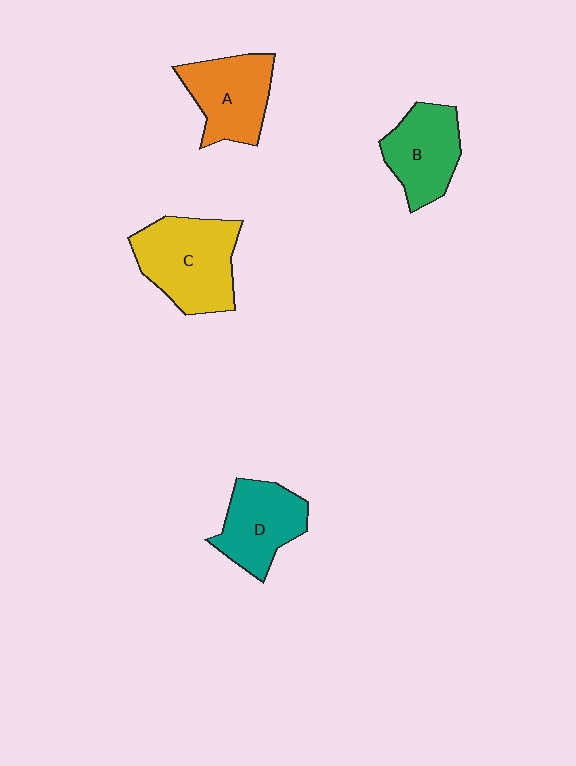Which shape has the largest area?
Shape C (yellow).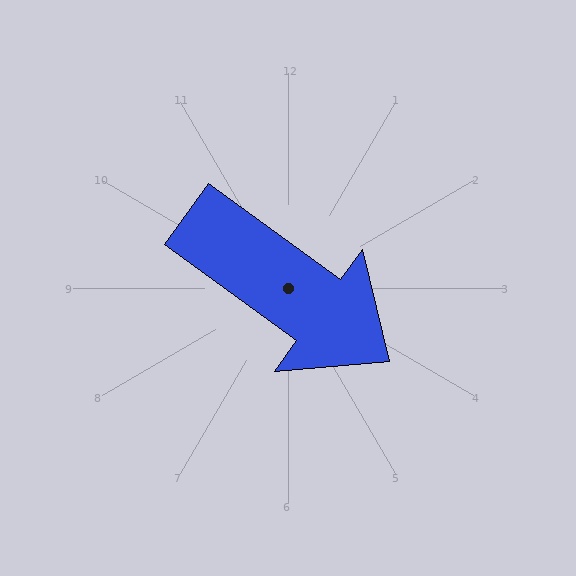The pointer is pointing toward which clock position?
Roughly 4 o'clock.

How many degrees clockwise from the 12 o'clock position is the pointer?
Approximately 126 degrees.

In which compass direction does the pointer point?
Southeast.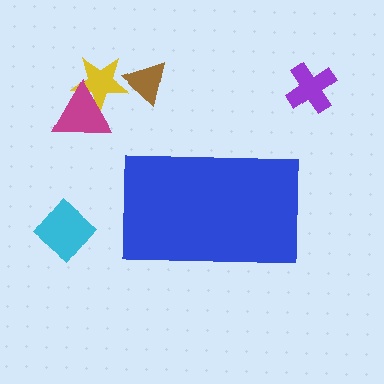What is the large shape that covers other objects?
A blue rectangle.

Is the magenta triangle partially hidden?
No, the magenta triangle is fully visible.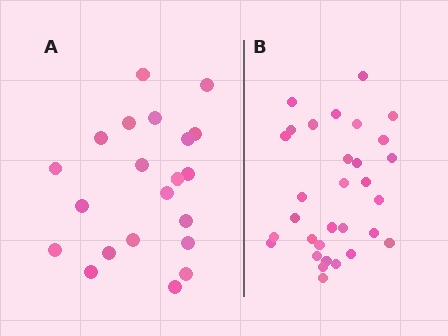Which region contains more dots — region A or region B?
Region B (the right region) has more dots.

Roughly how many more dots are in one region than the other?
Region B has roughly 10 or so more dots than region A.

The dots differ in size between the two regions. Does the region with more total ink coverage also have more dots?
No. Region A has more total ink coverage because its dots are larger, but region B actually contains more individual dots. Total area can be misleading — the number of items is what matters here.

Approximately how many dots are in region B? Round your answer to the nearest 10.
About 30 dots. (The exact count is 31, which rounds to 30.)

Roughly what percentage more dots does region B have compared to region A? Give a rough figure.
About 50% more.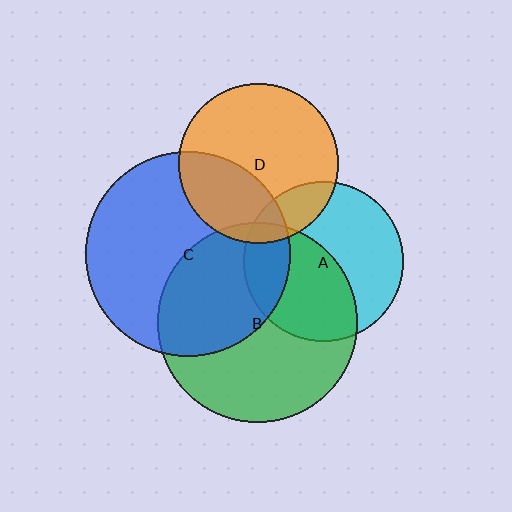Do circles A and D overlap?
Yes.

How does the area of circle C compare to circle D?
Approximately 1.6 times.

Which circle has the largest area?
Circle C (blue).